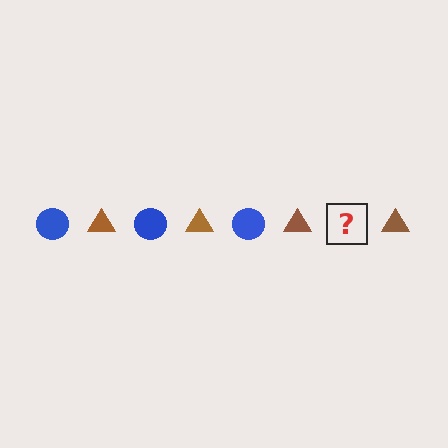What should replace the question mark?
The question mark should be replaced with a blue circle.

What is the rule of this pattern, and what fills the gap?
The rule is that the pattern alternates between blue circle and brown triangle. The gap should be filled with a blue circle.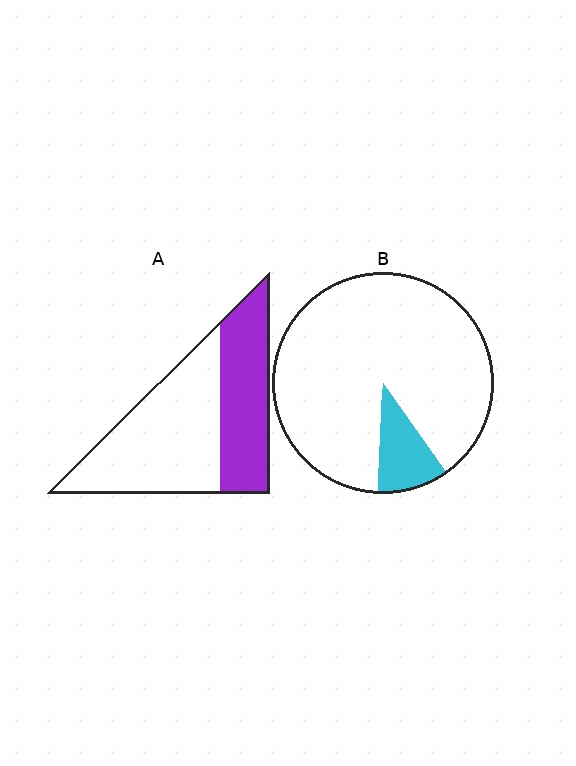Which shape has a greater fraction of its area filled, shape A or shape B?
Shape A.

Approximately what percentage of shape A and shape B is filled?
A is approximately 40% and B is approximately 10%.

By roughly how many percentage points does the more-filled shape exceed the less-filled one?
By roughly 30 percentage points (A over B).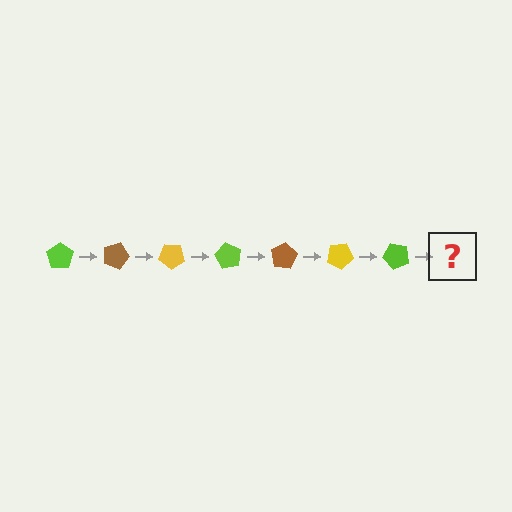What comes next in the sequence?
The next element should be a brown pentagon, rotated 140 degrees from the start.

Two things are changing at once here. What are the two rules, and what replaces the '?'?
The two rules are that it rotates 20 degrees each step and the color cycles through lime, brown, and yellow. The '?' should be a brown pentagon, rotated 140 degrees from the start.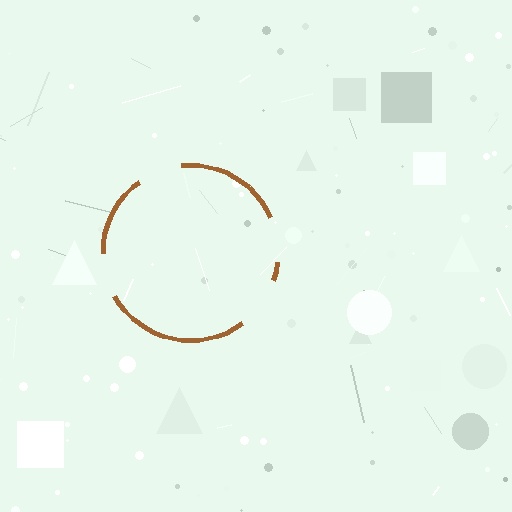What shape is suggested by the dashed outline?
The dashed outline suggests a circle.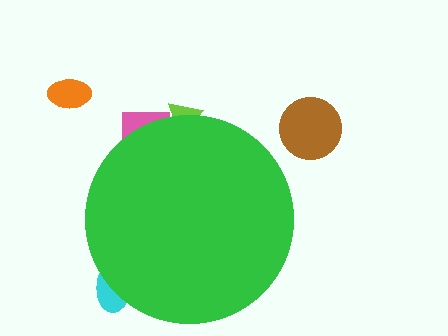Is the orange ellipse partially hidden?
No, the orange ellipse is fully visible.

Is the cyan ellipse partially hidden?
Yes, the cyan ellipse is partially hidden behind the green circle.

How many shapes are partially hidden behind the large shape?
4 shapes are partially hidden.